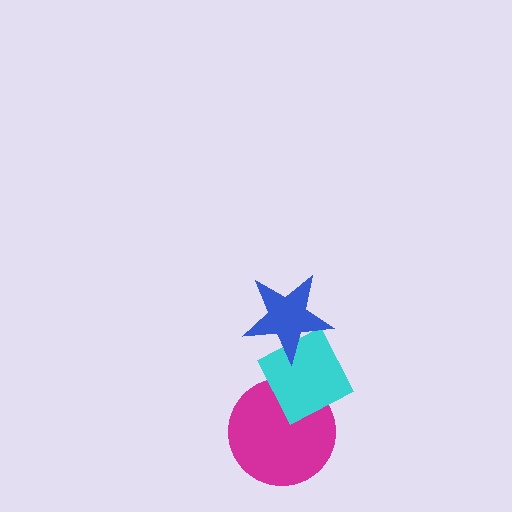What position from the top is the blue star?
The blue star is 1st from the top.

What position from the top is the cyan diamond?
The cyan diamond is 2nd from the top.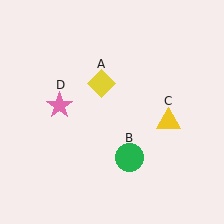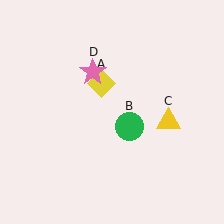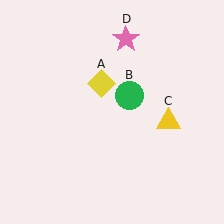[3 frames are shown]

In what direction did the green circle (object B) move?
The green circle (object B) moved up.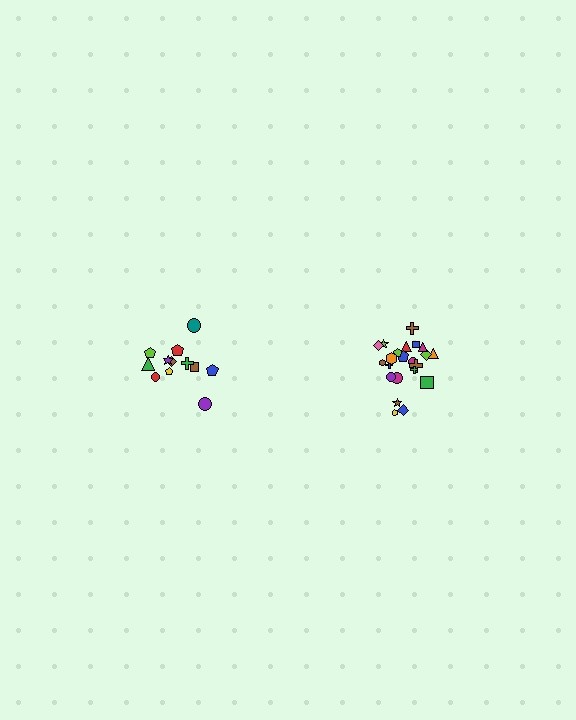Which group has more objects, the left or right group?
The right group.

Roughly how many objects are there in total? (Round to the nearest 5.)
Roughly 35 objects in total.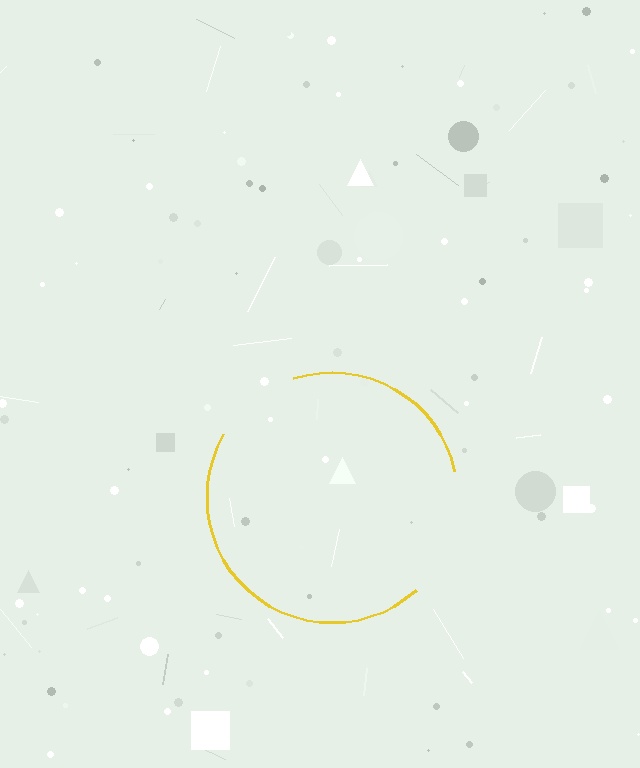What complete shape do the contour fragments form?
The contour fragments form a circle.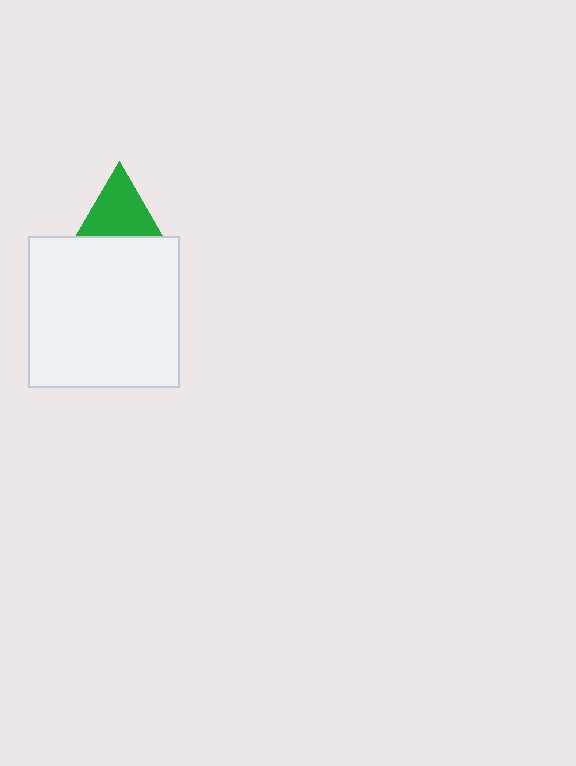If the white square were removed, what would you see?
You would see the complete green triangle.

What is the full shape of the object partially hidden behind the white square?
The partially hidden object is a green triangle.